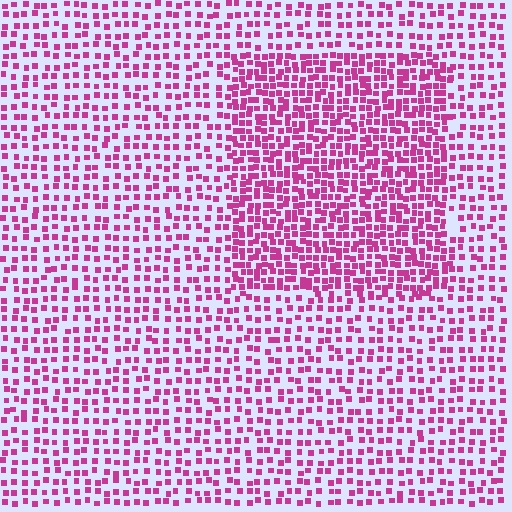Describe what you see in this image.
The image contains small magenta elements arranged at two different densities. A rectangle-shaped region is visible where the elements are more densely packed than the surrounding area.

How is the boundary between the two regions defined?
The boundary is defined by a change in element density (approximately 1.8x ratio). All elements are the same color, size, and shape.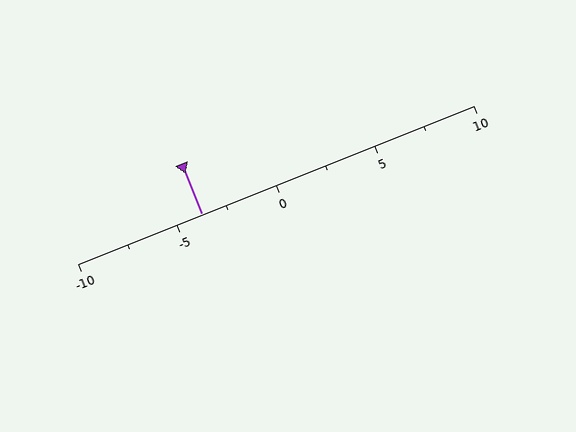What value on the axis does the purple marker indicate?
The marker indicates approximately -3.8.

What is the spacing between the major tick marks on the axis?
The major ticks are spaced 5 apart.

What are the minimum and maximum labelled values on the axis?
The axis runs from -10 to 10.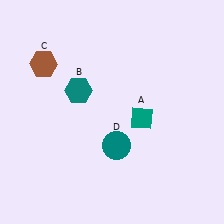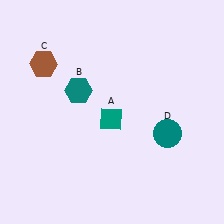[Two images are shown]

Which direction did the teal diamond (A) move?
The teal diamond (A) moved left.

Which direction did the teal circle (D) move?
The teal circle (D) moved right.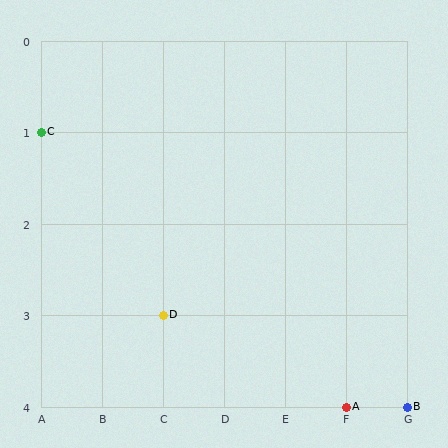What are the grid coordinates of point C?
Point C is at grid coordinates (A, 1).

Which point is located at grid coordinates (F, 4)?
Point A is at (F, 4).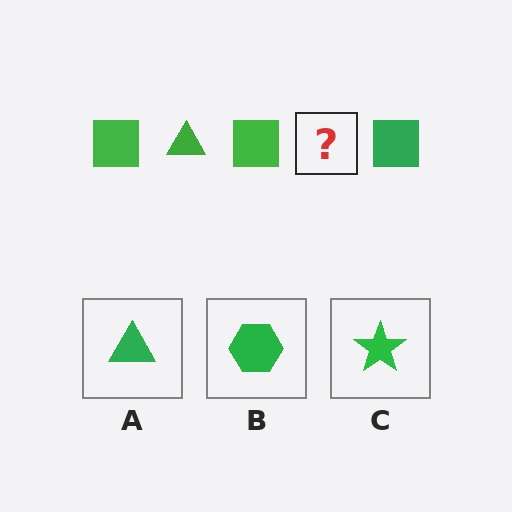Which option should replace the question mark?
Option A.